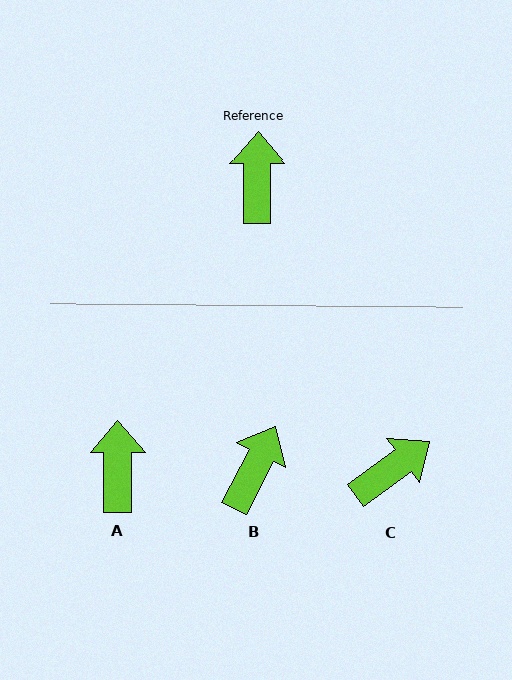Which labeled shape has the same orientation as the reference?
A.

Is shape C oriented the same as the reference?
No, it is off by about 53 degrees.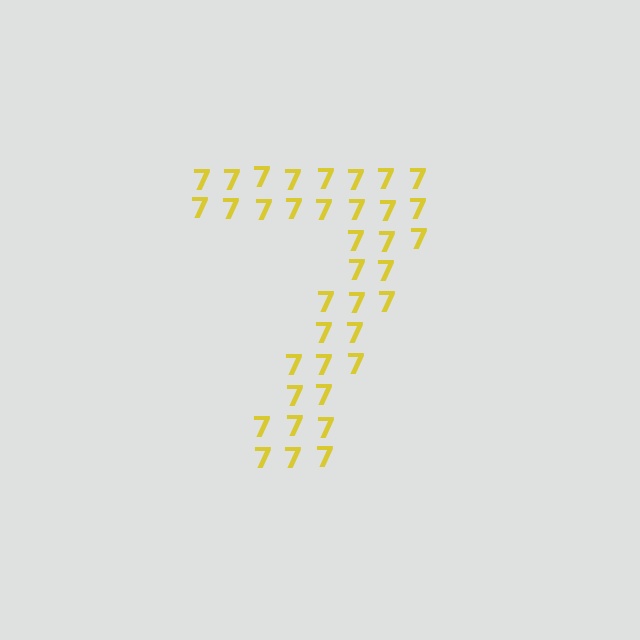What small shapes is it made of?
It is made of small digit 7's.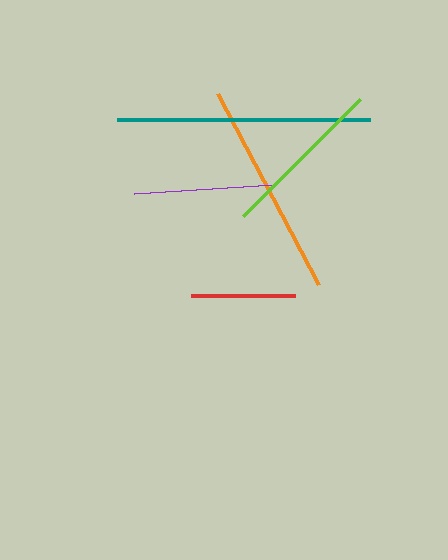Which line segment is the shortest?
The red line is the shortest at approximately 104 pixels.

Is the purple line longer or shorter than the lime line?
The lime line is longer than the purple line.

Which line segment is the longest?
The teal line is the longest at approximately 253 pixels.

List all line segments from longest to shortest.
From longest to shortest: teal, orange, lime, purple, red.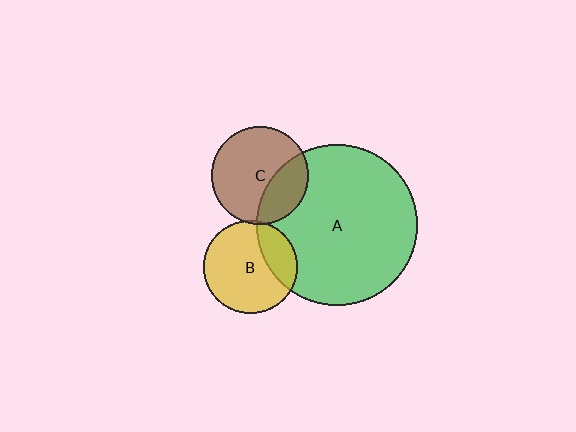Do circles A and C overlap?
Yes.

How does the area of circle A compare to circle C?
Approximately 2.7 times.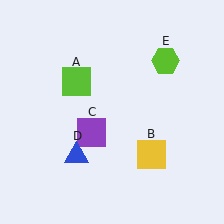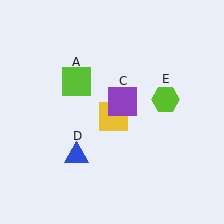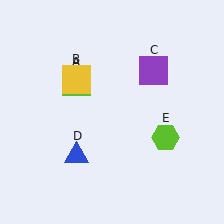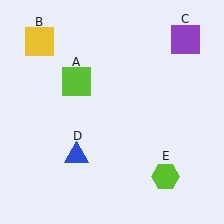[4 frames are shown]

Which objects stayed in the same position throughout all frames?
Lime square (object A) and blue triangle (object D) remained stationary.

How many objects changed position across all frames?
3 objects changed position: yellow square (object B), purple square (object C), lime hexagon (object E).